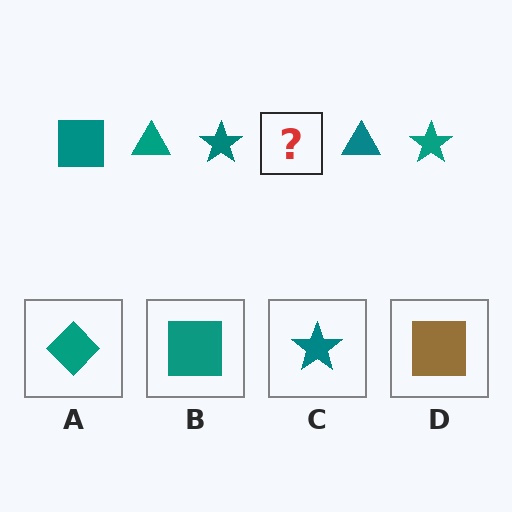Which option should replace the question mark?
Option B.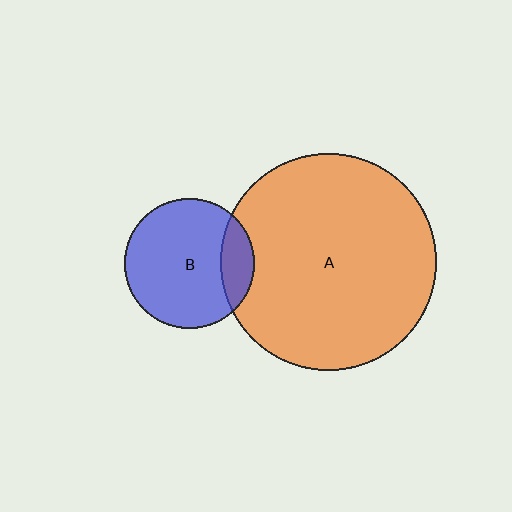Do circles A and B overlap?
Yes.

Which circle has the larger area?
Circle A (orange).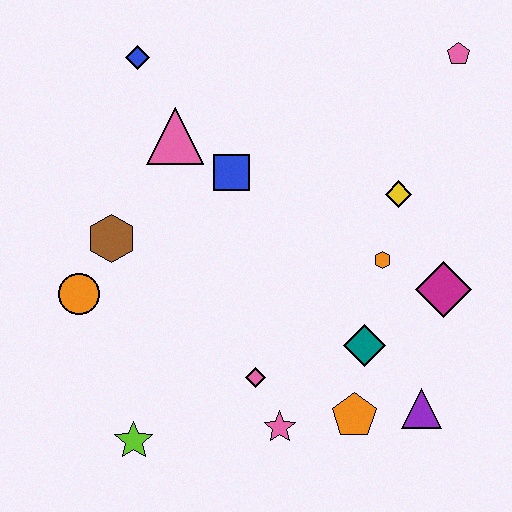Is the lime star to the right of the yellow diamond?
No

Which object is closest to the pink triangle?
The blue square is closest to the pink triangle.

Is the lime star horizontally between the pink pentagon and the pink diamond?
No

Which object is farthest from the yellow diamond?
The lime star is farthest from the yellow diamond.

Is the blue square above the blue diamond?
No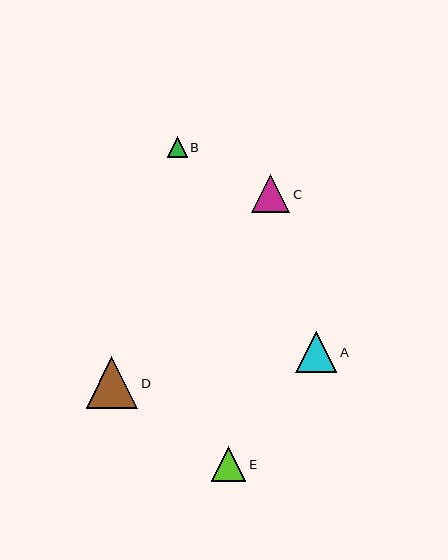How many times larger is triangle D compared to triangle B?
Triangle D is approximately 2.5 times the size of triangle B.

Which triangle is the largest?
Triangle D is the largest with a size of approximately 52 pixels.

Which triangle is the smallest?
Triangle B is the smallest with a size of approximately 20 pixels.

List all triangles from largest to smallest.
From largest to smallest: D, A, C, E, B.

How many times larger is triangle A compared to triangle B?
Triangle A is approximately 2.0 times the size of triangle B.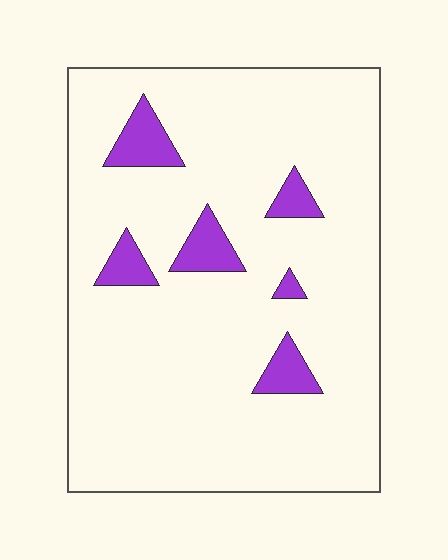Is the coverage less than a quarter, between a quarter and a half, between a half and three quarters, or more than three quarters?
Less than a quarter.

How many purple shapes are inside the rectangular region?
6.